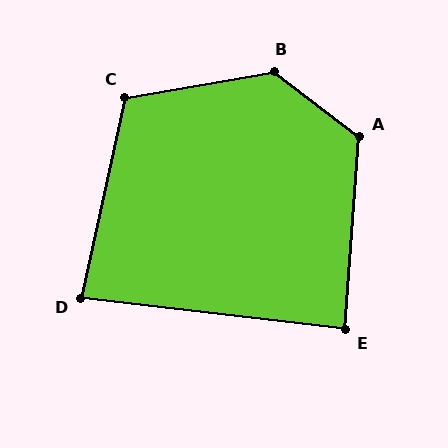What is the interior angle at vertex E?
Approximately 87 degrees (approximately right).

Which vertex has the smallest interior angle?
D, at approximately 84 degrees.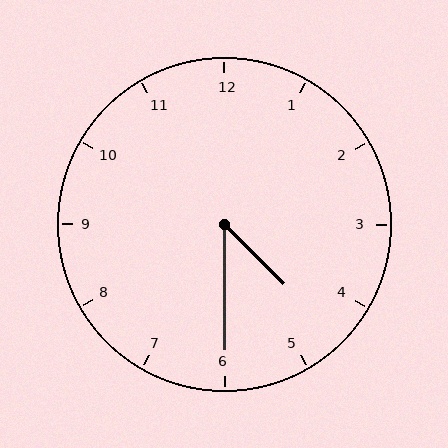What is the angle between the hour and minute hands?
Approximately 45 degrees.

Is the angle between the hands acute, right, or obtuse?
It is acute.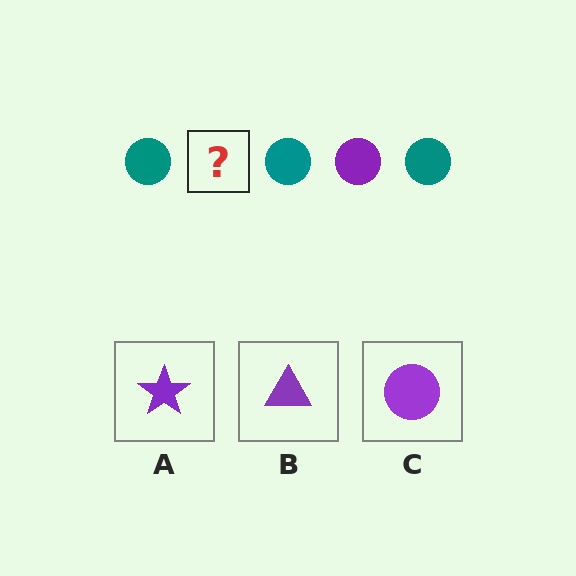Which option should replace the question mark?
Option C.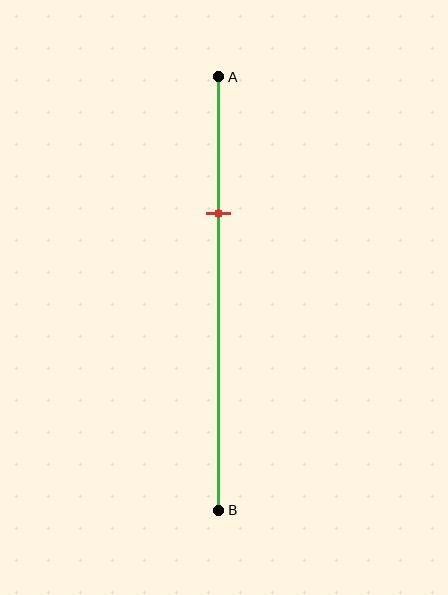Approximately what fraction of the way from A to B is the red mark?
The red mark is approximately 30% of the way from A to B.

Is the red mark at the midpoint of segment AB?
No, the mark is at about 30% from A, not at the 50% midpoint.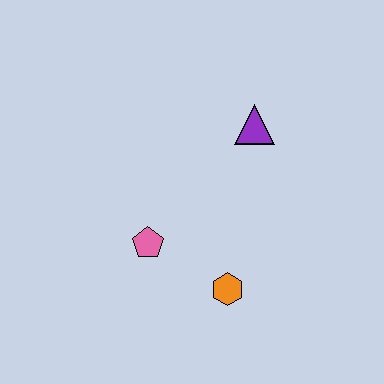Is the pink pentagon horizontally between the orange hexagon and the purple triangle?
No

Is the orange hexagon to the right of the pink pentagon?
Yes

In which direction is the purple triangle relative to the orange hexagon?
The purple triangle is above the orange hexagon.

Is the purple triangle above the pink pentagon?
Yes